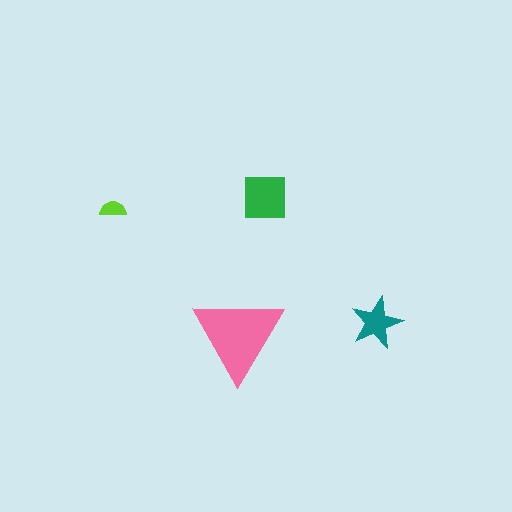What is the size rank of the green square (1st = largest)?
2nd.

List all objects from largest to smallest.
The pink triangle, the green square, the teal star, the lime semicircle.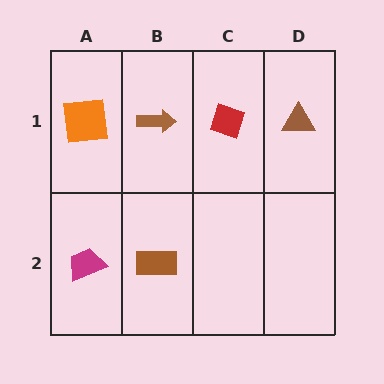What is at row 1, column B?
A brown arrow.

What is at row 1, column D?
A brown triangle.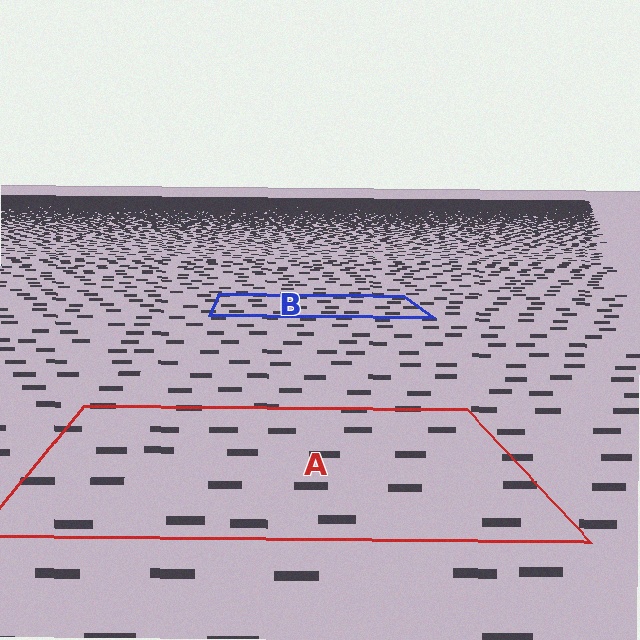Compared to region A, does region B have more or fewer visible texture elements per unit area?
Region B has more texture elements per unit area — they are packed more densely because it is farther away.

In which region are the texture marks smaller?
The texture marks are smaller in region B, because it is farther away.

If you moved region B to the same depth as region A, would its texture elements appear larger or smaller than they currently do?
They would appear larger. At a closer depth, the same texture elements are projected at a bigger on-screen size.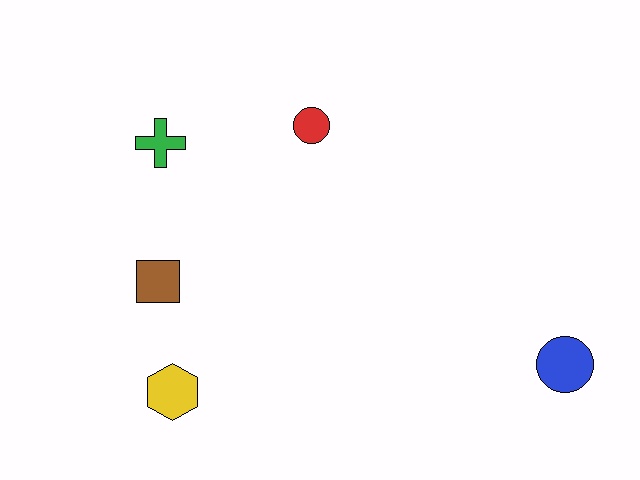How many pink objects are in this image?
There are no pink objects.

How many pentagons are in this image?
There are no pentagons.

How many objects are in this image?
There are 5 objects.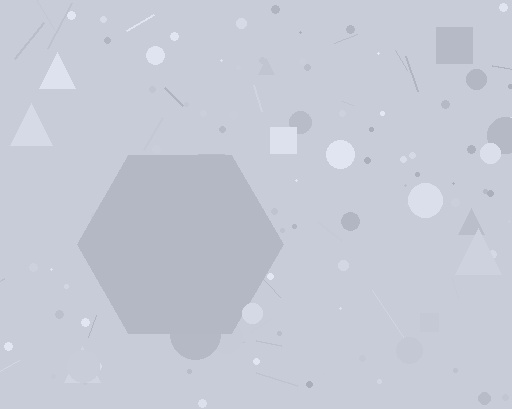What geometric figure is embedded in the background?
A hexagon is embedded in the background.